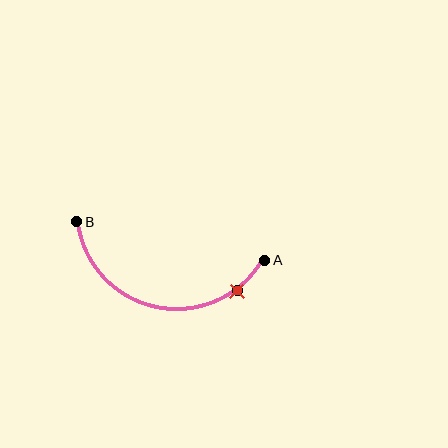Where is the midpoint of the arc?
The arc midpoint is the point on the curve farthest from the straight line joining A and B. It sits below that line.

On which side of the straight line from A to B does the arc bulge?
The arc bulges below the straight line connecting A and B.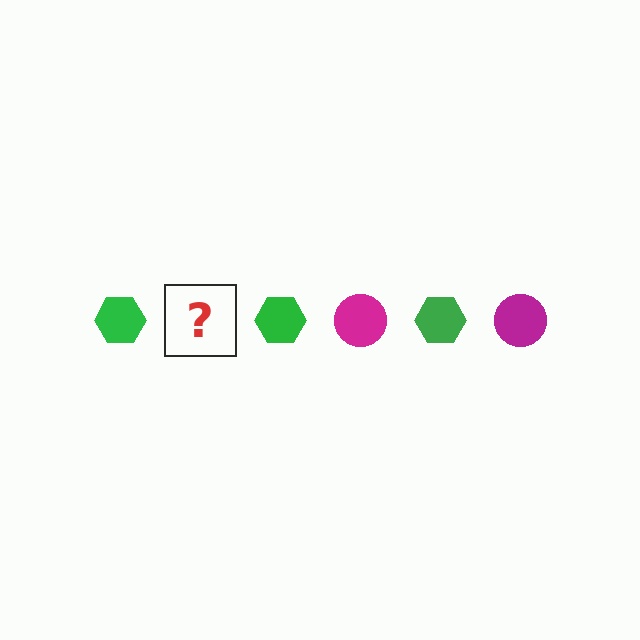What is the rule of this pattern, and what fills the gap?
The rule is that the pattern alternates between green hexagon and magenta circle. The gap should be filled with a magenta circle.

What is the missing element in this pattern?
The missing element is a magenta circle.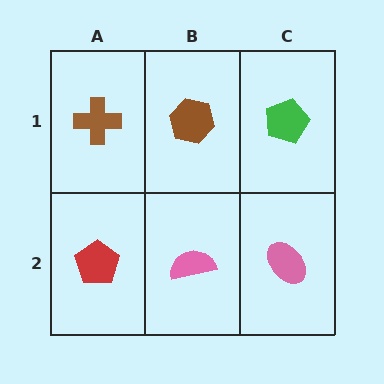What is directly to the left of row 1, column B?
A brown cross.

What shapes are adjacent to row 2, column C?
A green pentagon (row 1, column C), a pink semicircle (row 2, column B).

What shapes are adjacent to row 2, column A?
A brown cross (row 1, column A), a pink semicircle (row 2, column B).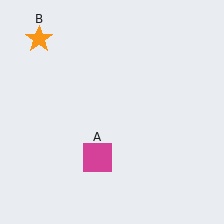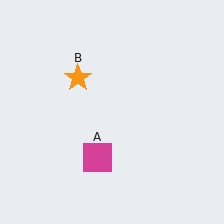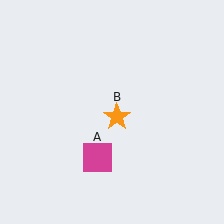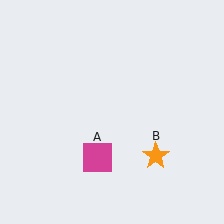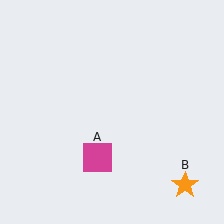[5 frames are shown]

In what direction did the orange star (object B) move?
The orange star (object B) moved down and to the right.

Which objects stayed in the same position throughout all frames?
Magenta square (object A) remained stationary.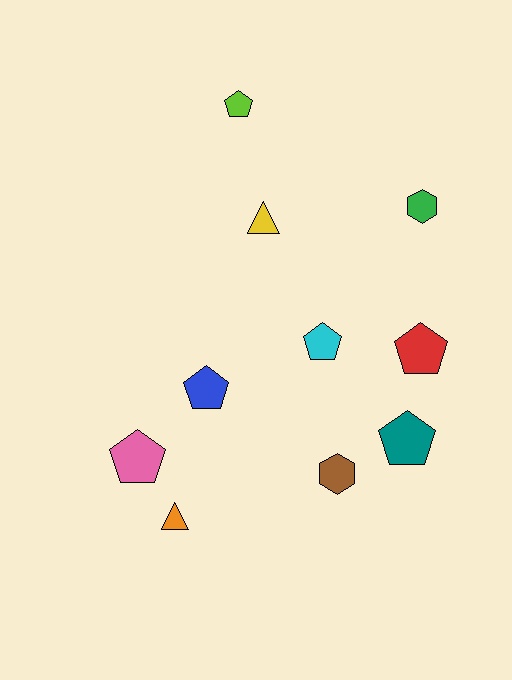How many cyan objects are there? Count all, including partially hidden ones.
There is 1 cyan object.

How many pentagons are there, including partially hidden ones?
There are 6 pentagons.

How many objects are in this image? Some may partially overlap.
There are 10 objects.